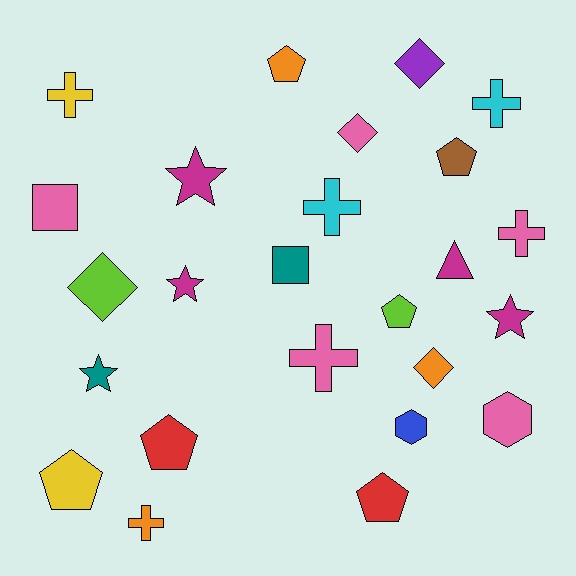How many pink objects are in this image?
There are 5 pink objects.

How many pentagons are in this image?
There are 6 pentagons.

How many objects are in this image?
There are 25 objects.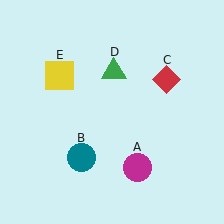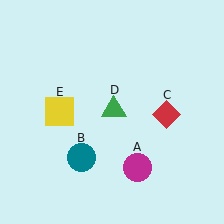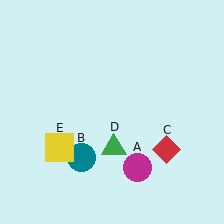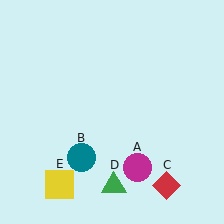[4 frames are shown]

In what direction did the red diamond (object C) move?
The red diamond (object C) moved down.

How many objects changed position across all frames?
3 objects changed position: red diamond (object C), green triangle (object D), yellow square (object E).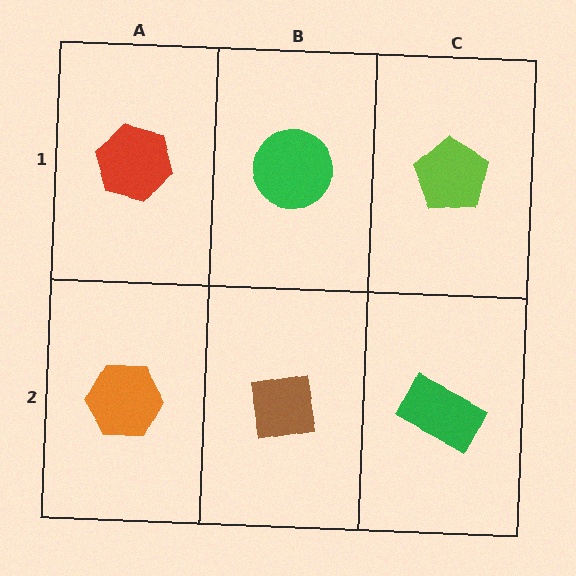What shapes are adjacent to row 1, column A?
An orange hexagon (row 2, column A), a green circle (row 1, column B).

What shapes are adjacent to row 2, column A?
A red hexagon (row 1, column A), a brown square (row 2, column B).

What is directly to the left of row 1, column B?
A red hexagon.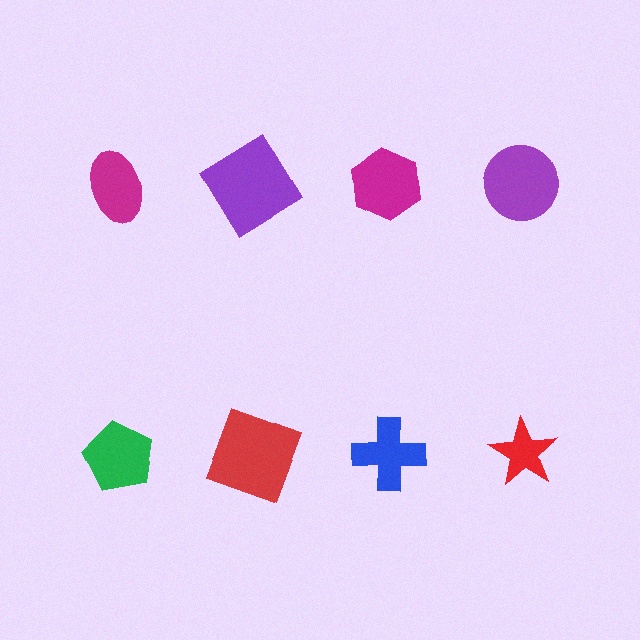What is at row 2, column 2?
A red square.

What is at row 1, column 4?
A purple circle.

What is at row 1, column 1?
A magenta ellipse.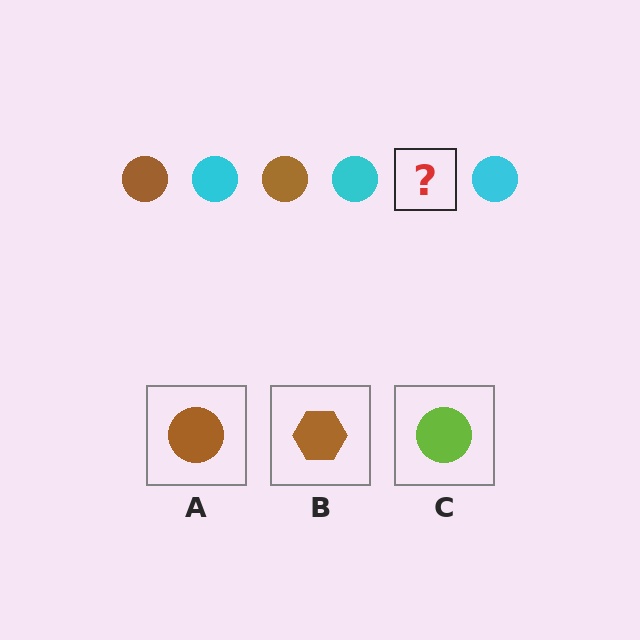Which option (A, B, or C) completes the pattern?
A.